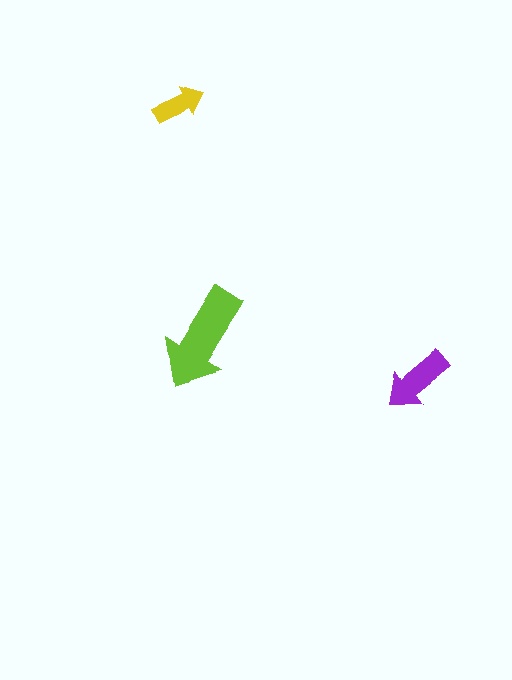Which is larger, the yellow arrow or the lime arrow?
The lime one.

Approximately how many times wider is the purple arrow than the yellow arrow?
About 1.5 times wider.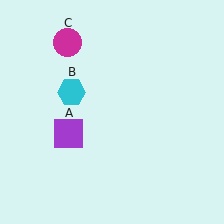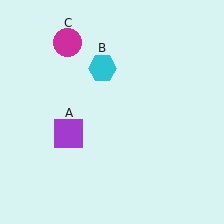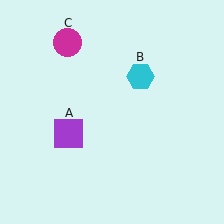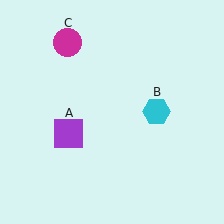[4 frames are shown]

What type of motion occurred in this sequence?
The cyan hexagon (object B) rotated clockwise around the center of the scene.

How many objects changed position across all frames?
1 object changed position: cyan hexagon (object B).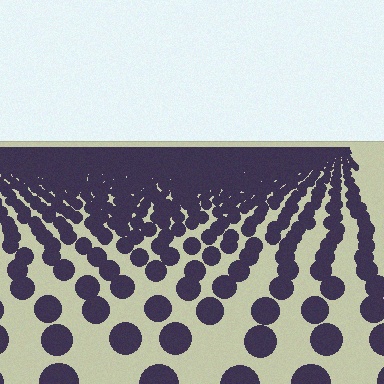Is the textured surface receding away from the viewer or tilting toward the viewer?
The surface is receding away from the viewer. Texture elements get smaller and denser toward the top.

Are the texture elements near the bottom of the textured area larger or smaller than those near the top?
Larger. Near the bottom, elements are closer to the viewer and appear at a bigger on-screen size.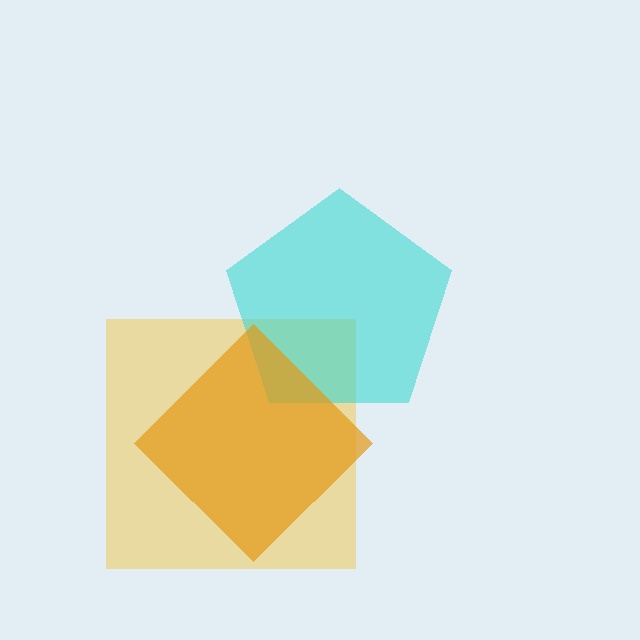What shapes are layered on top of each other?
The layered shapes are: a yellow square, a cyan pentagon, an orange diamond.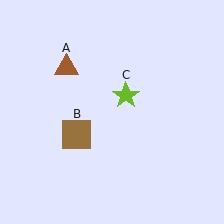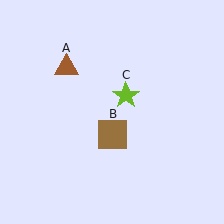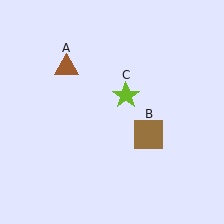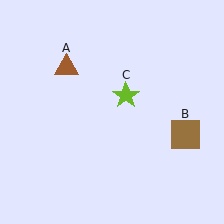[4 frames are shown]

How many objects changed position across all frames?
1 object changed position: brown square (object B).